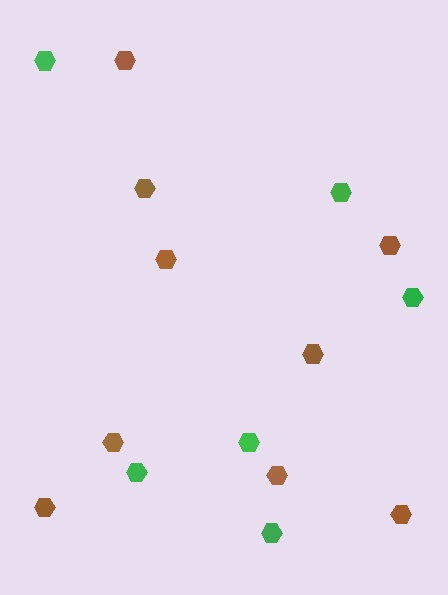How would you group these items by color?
There are 2 groups: one group of brown hexagons (9) and one group of green hexagons (6).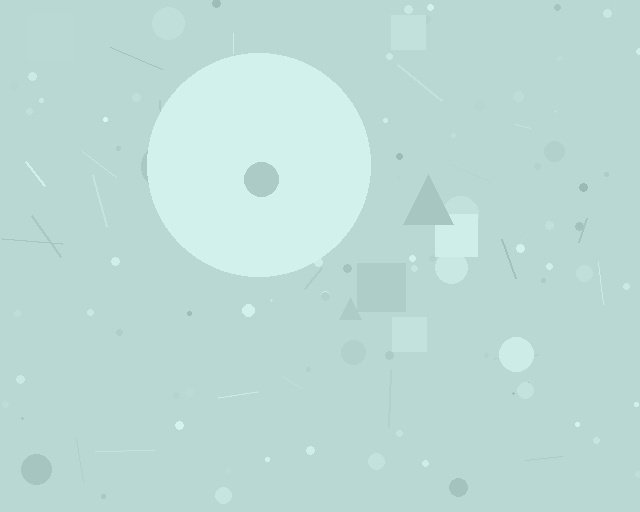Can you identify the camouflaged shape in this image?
The camouflaged shape is a circle.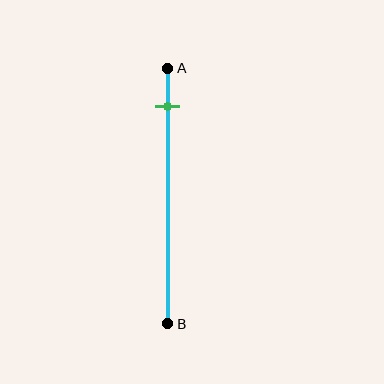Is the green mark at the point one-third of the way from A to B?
No, the mark is at about 15% from A, not at the 33% one-third point.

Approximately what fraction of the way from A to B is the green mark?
The green mark is approximately 15% of the way from A to B.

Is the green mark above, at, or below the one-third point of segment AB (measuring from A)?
The green mark is above the one-third point of segment AB.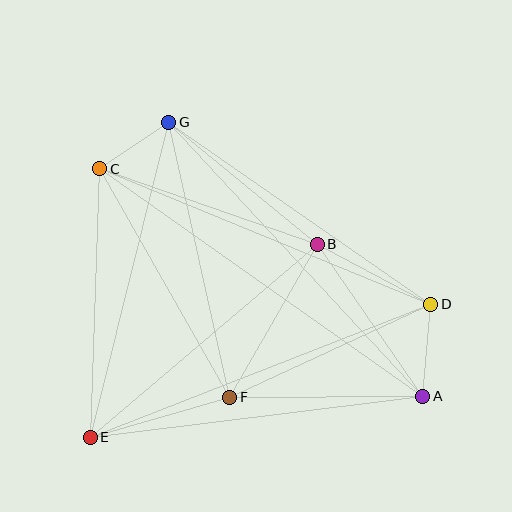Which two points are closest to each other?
Points C and G are closest to each other.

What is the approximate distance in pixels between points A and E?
The distance between A and E is approximately 335 pixels.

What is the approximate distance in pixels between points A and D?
The distance between A and D is approximately 92 pixels.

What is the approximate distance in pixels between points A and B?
The distance between A and B is approximately 185 pixels.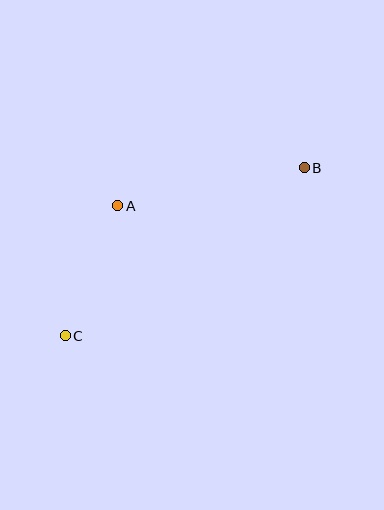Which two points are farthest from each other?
Points B and C are farthest from each other.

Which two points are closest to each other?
Points A and C are closest to each other.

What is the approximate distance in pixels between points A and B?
The distance between A and B is approximately 191 pixels.